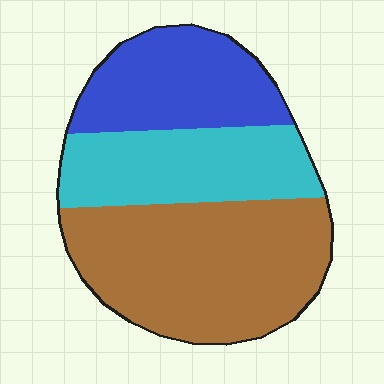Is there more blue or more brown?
Brown.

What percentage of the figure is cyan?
Cyan takes up about one quarter (1/4) of the figure.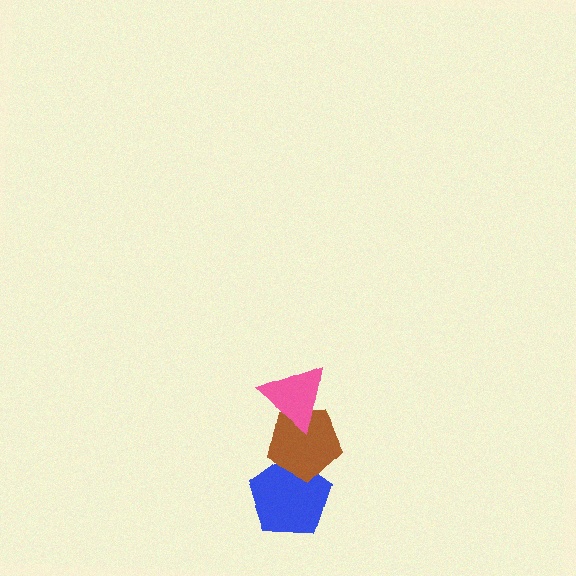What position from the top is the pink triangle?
The pink triangle is 1st from the top.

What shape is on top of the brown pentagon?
The pink triangle is on top of the brown pentagon.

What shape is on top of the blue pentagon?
The brown pentagon is on top of the blue pentagon.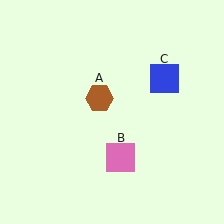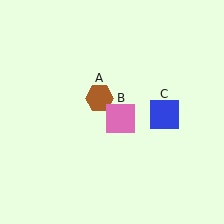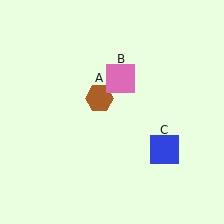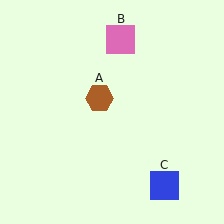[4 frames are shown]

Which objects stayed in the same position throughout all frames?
Brown hexagon (object A) remained stationary.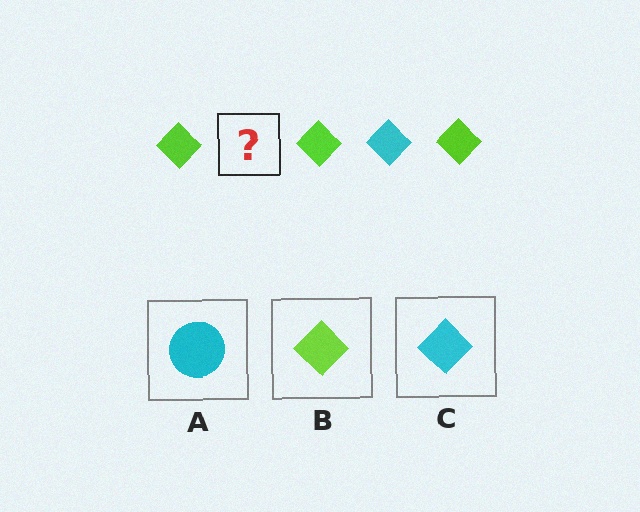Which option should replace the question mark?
Option C.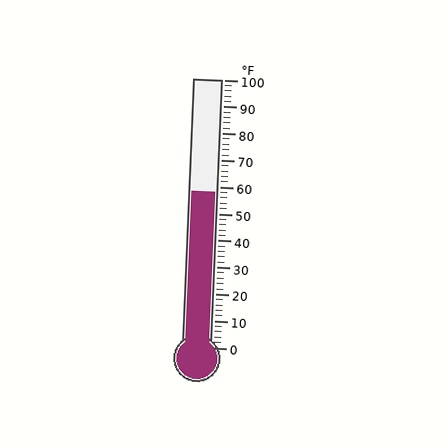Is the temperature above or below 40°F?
The temperature is above 40°F.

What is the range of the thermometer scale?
The thermometer scale ranges from 0°F to 100°F.